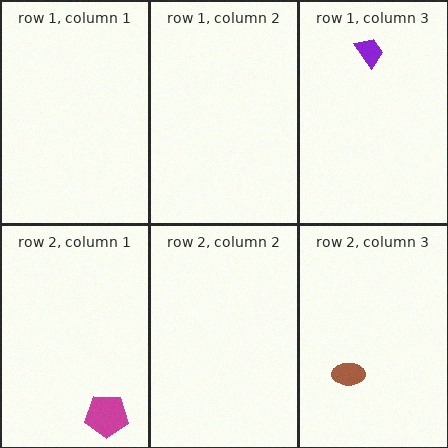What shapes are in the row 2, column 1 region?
The magenta pentagon.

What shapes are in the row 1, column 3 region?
The purple trapezoid.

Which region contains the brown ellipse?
The row 2, column 3 region.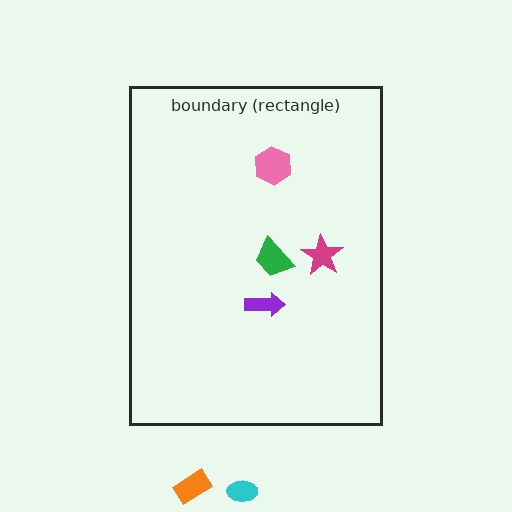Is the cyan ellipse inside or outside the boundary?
Outside.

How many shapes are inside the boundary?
4 inside, 2 outside.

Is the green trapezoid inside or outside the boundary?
Inside.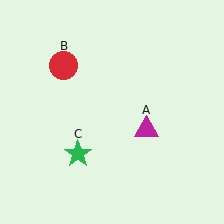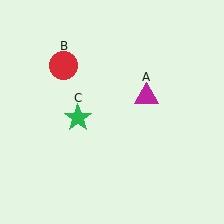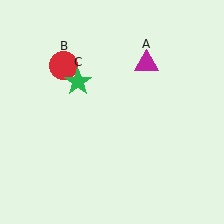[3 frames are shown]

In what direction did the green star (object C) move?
The green star (object C) moved up.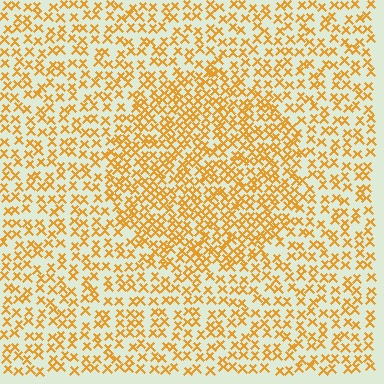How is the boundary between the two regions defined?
The boundary is defined by a change in element density (approximately 1.7x ratio). All elements are the same color, size, and shape.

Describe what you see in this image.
The image contains small orange elements arranged at two different densities. A circle-shaped region is visible where the elements are more densely packed than the surrounding area.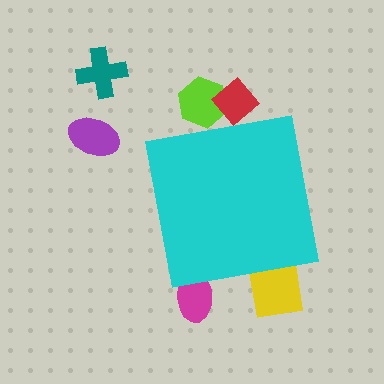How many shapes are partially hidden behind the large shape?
4 shapes are partially hidden.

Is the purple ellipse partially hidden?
No, the purple ellipse is fully visible.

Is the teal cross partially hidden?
No, the teal cross is fully visible.